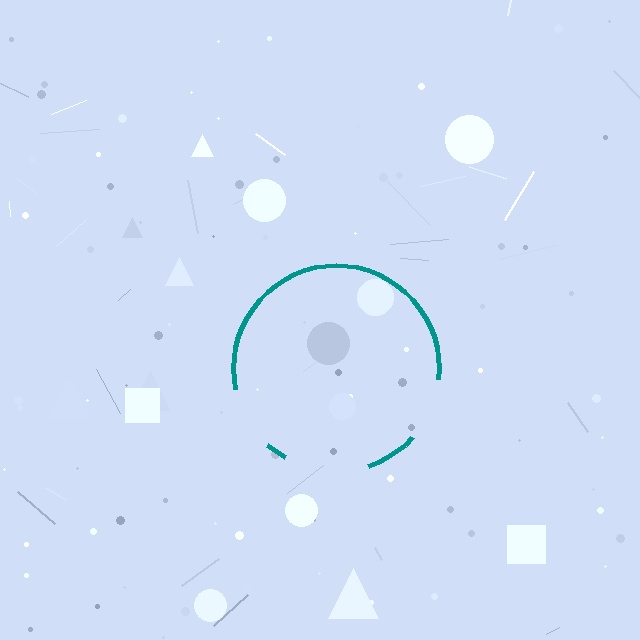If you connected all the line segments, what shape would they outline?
They would outline a circle.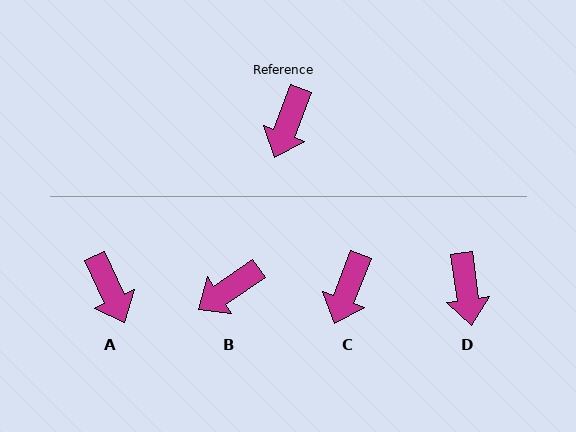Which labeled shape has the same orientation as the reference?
C.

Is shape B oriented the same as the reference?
No, it is off by about 35 degrees.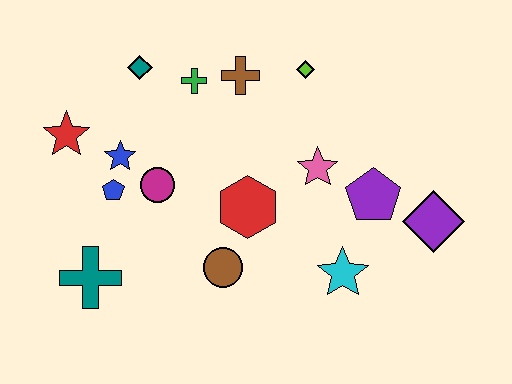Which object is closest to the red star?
The blue star is closest to the red star.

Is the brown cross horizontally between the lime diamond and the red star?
Yes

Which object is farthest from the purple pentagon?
The red star is farthest from the purple pentagon.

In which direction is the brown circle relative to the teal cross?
The brown circle is to the right of the teal cross.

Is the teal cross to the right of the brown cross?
No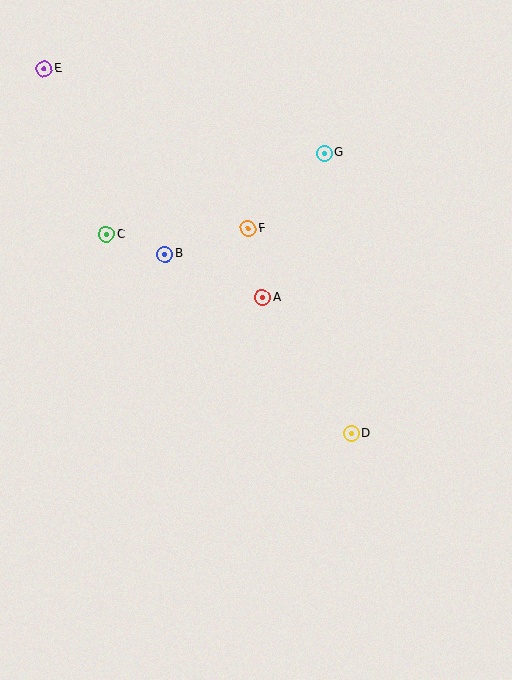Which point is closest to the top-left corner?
Point E is closest to the top-left corner.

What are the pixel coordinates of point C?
Point C is at (107, 234).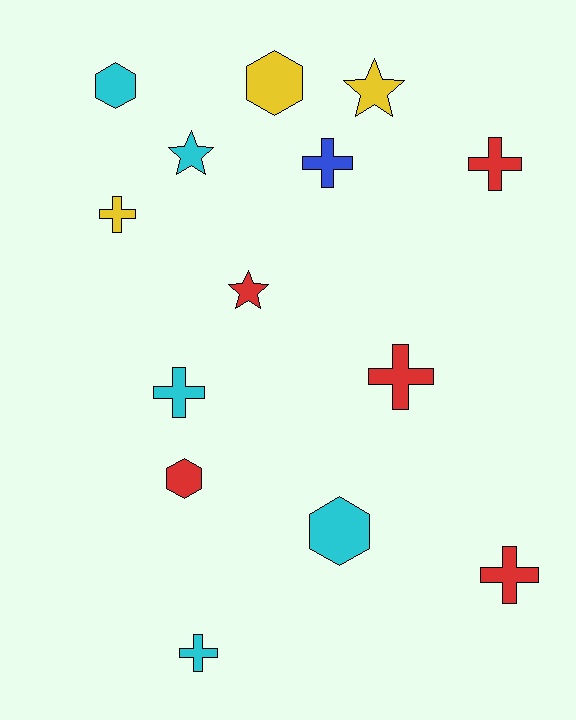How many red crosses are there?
There are 3 red crosses.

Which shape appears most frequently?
Cross, with 7 objects.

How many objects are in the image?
There are 14 objects.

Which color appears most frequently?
Cyan, with 5 objects.